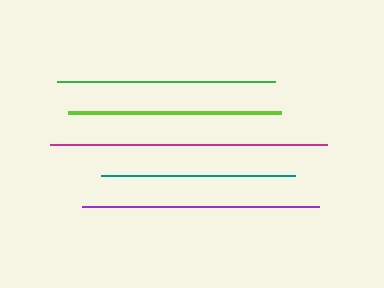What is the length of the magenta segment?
The magenta segment is approximately 277 pixels long.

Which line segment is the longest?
The magenta line is the longest at approximately 277 pixels.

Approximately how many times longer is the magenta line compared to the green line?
The magenta line is approximately 1.3 times the length of the green line.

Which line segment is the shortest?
The teal line is the shortest at approximately 194 pixels.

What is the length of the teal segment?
The teal segment is approximately 194 pixels long.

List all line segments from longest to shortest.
From longest to shortest: magenta, purple, green, lime, teal.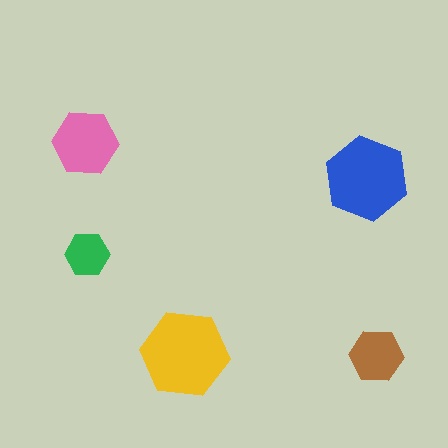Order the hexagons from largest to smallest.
the yellow one, the blue one, the pink one, the brown one, the green one.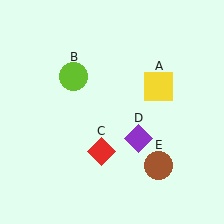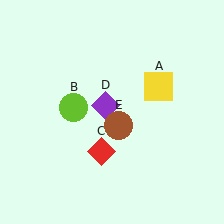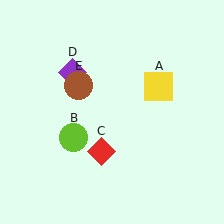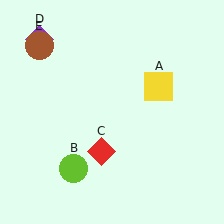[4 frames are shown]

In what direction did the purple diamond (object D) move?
The purple diamond (object D) moved up and to the left.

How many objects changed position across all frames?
3 objects changed position: lime circle (object B), purple diamond (object D), brown circle (object E).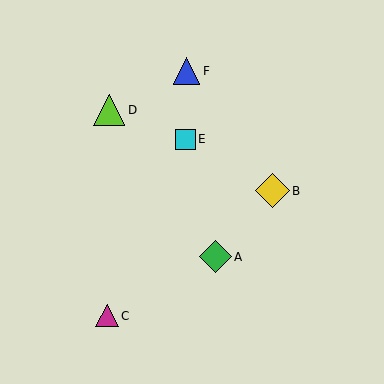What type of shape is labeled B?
Shape B is a yellow diamond.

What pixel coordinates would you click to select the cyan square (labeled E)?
Click at (185, 139) to select the cyan square E.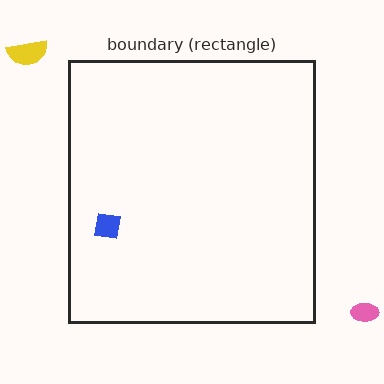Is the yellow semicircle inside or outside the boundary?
Outside.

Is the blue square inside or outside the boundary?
Inside.